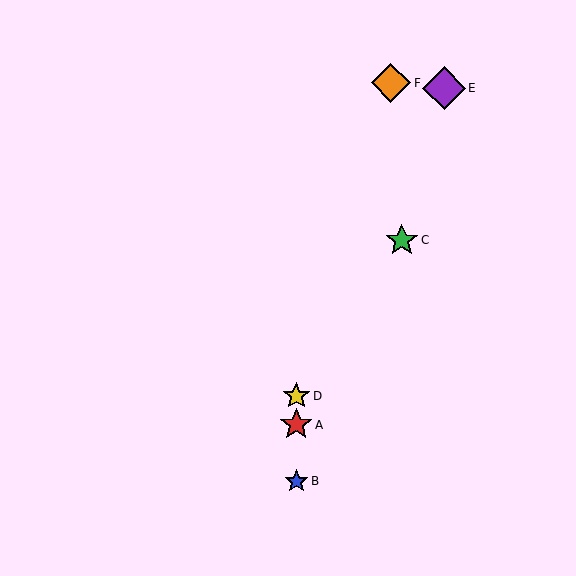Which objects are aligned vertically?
Objects A, B, D are aligned vertically.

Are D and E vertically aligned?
No, D is at x≈296 and E is at x≈444.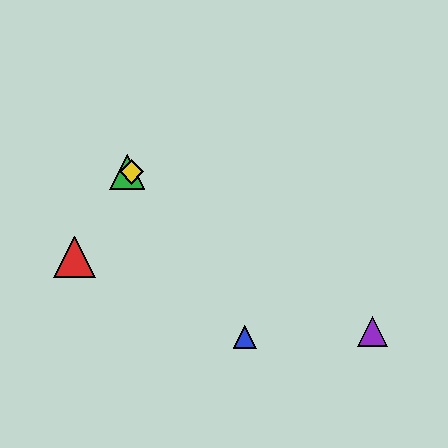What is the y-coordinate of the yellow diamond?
The yellow diamond is at y≈172.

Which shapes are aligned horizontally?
The green triangle, the yellow diamond are aligned horizontally.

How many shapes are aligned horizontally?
2 shapes (the green triangle, the yellow diamond) are aligned horizontally.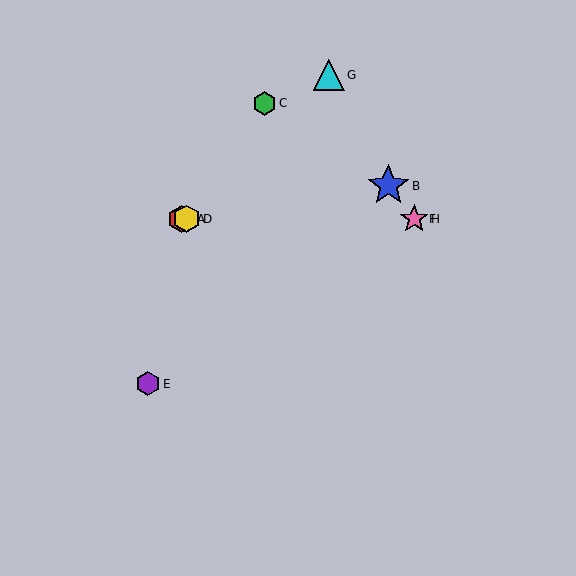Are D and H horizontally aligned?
Yes, both are at y≈219.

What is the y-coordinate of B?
Object B is at y≈186.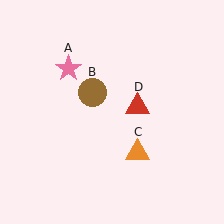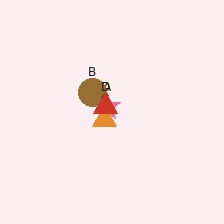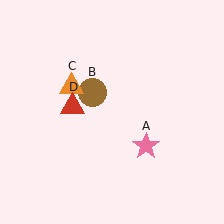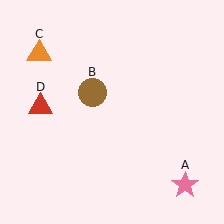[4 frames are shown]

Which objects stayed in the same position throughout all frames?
Brown circle (object B) remained stationary.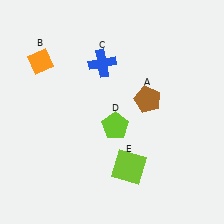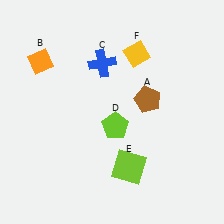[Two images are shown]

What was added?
A yellow diamond (F) was added in Image 2.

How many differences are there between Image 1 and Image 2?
There is 1 difference between the two images.